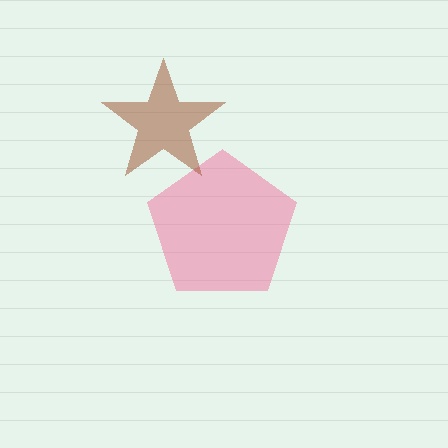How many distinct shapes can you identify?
There are 2 distinct shapes: a pink pentagon, a brown star.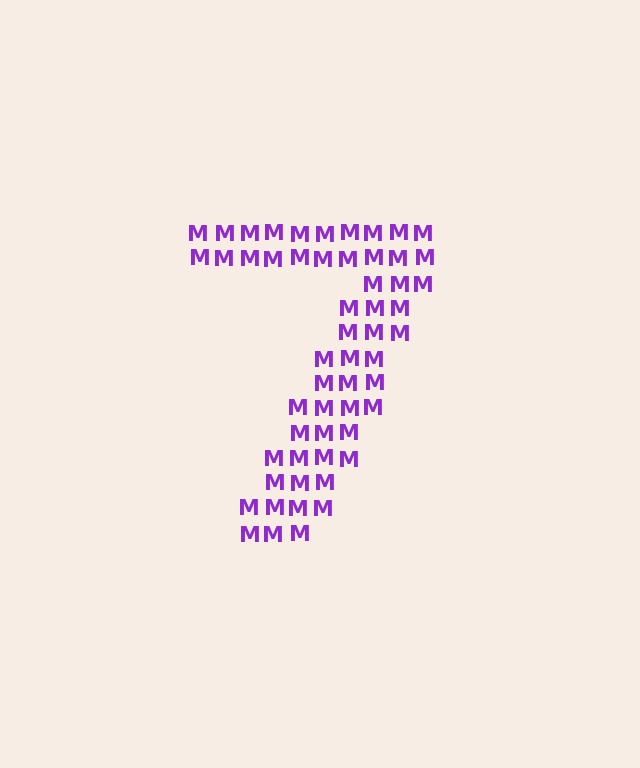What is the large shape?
The large shape is the digit 7.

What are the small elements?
The small elements are letter M's.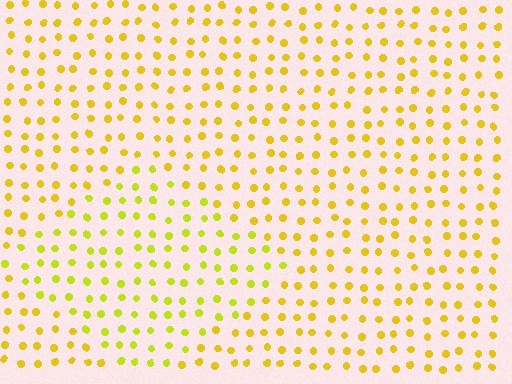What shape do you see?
I see a diamond.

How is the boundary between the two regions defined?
The boundary is defined purely by a slight shift in hue (about 21 degrees). Spacing, size, and orientation are identical on both sides.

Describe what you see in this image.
The image is filled with small yellow elements in a uniform arrangement. A diamond-shaped region is visible where the elements are tinted to a slightly different hue, forming a subtle color boundary.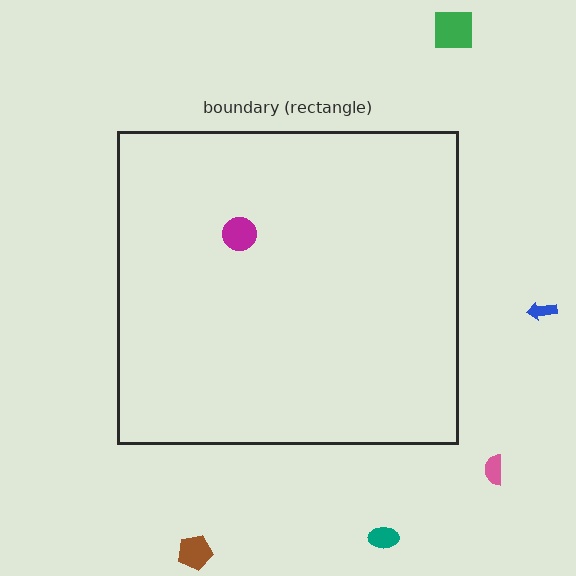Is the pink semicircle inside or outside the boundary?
Outside.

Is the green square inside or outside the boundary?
Outside.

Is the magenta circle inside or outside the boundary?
Inside.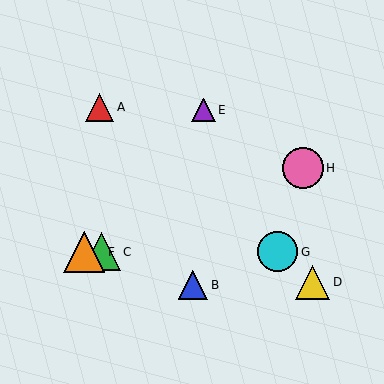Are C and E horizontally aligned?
No, C is at y≈252 and E is at y≈110.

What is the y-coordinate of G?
Object G is at y≈252.